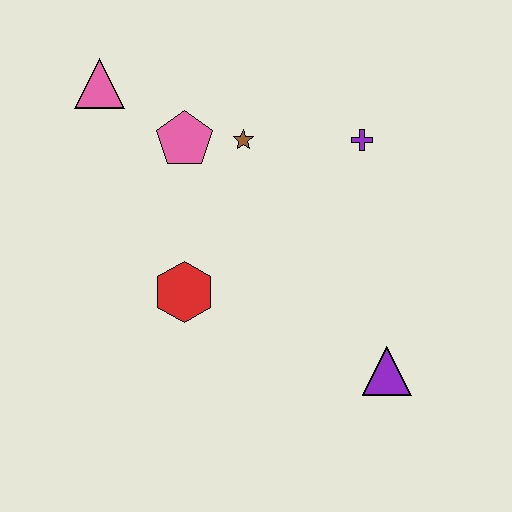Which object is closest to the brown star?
The pink pentagon is closest to the brown star.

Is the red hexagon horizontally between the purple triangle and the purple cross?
No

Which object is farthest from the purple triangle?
The pink triangle is farthest from the purple triangle.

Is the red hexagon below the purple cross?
Yes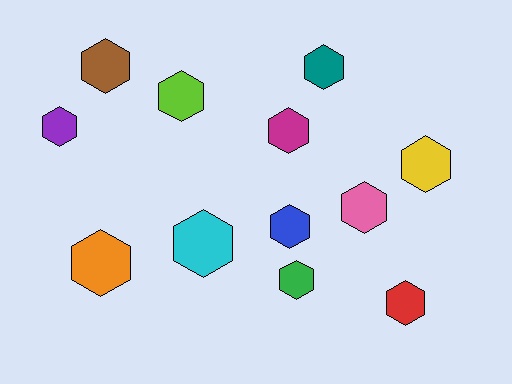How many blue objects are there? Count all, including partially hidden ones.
There is 1 blue object.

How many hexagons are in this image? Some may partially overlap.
There are 12 hexagons.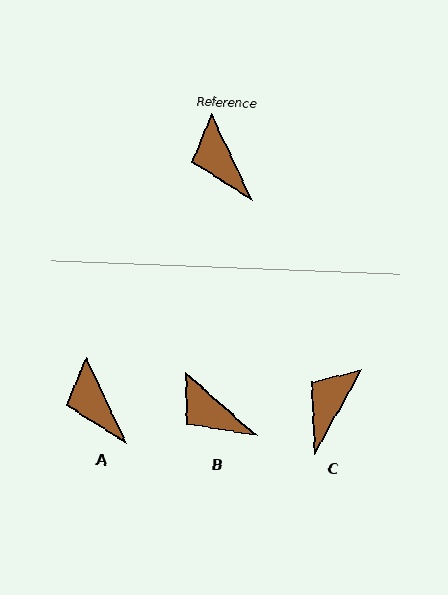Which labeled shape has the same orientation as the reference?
A.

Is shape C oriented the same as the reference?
No, it is off by about 54 degrees.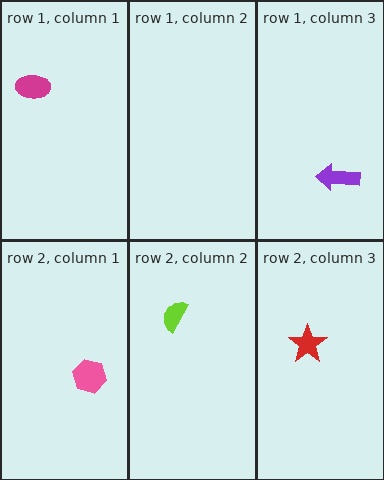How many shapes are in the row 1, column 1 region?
1.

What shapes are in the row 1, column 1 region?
The magenta ellipse.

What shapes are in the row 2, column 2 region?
The lime semicircle.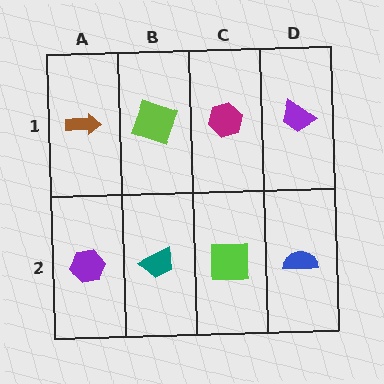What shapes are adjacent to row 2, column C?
A magenta hexagon (row 1, column C), a teal trapezoid (row 2, column B), a blue semicircle (row 2, column D).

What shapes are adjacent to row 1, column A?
A purple hexagon (row 2, column A), a lime square (row 1, column B).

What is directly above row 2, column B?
A lime square.